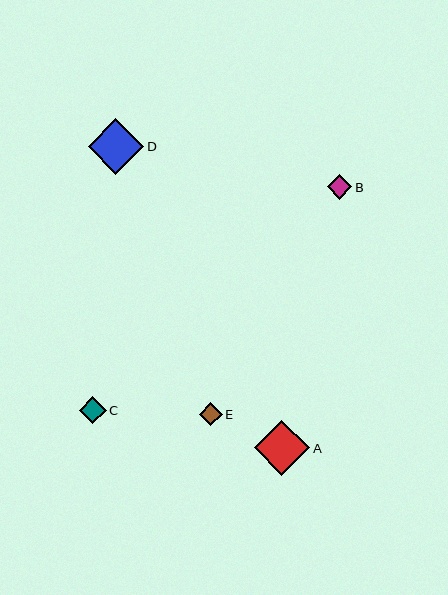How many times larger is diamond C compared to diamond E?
Diamond C is approximately 1.2 times the size of diamond E.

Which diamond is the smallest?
Diamond E is the smallest with a size of approximately 23 pixels.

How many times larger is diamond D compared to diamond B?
Diamond D is approximately 2.3 times the size of diamond B.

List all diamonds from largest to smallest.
From largest to smallest: D, A, C, B, E.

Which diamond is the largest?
Diamond D is the largest with a size of approximately 56 pixels.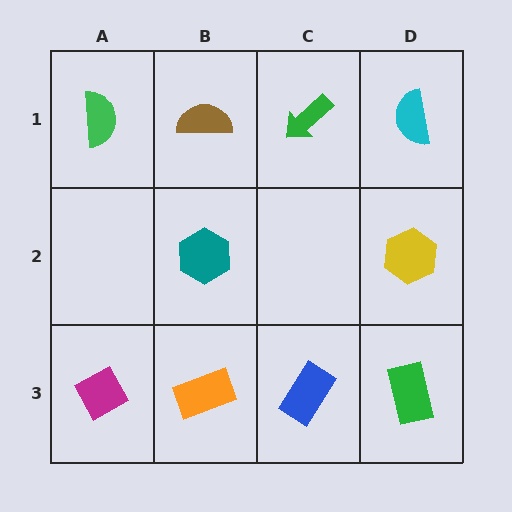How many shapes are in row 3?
4 shapes.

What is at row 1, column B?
A brown semicircle.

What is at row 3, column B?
An orange rectangle.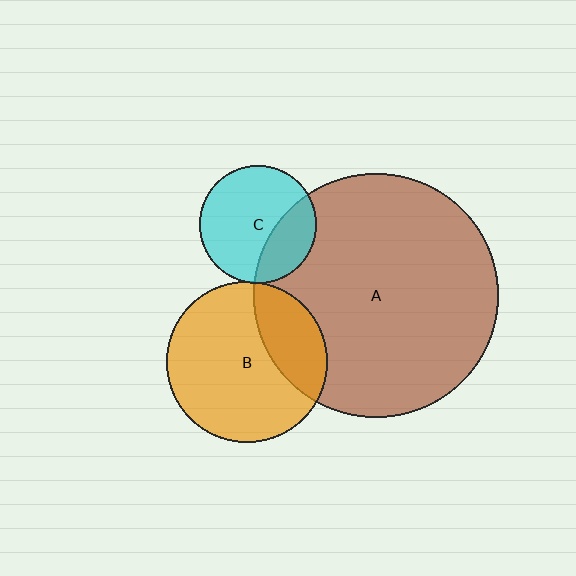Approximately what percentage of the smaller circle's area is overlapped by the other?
Approximately 30%.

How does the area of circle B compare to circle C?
Approximately 1.9 times.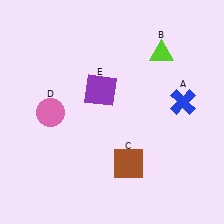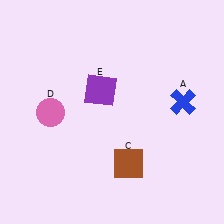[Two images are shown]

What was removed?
The lime triangle (B) was removed in Image 2.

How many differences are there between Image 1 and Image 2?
There is 1 difference between the two images.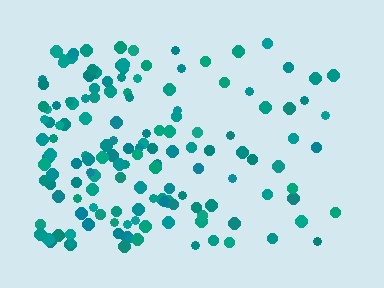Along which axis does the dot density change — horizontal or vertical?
Horizontal.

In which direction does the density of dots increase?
From right to left, with the left side densest.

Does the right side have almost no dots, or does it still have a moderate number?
Still a moderate number, just noticeably fewer than the left.